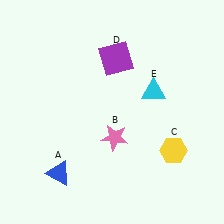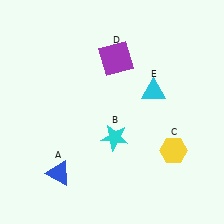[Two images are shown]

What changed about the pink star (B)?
In Image 1, B is pink. In Image 2, it changed to cyan.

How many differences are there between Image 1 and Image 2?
There is 1 difference between the two images.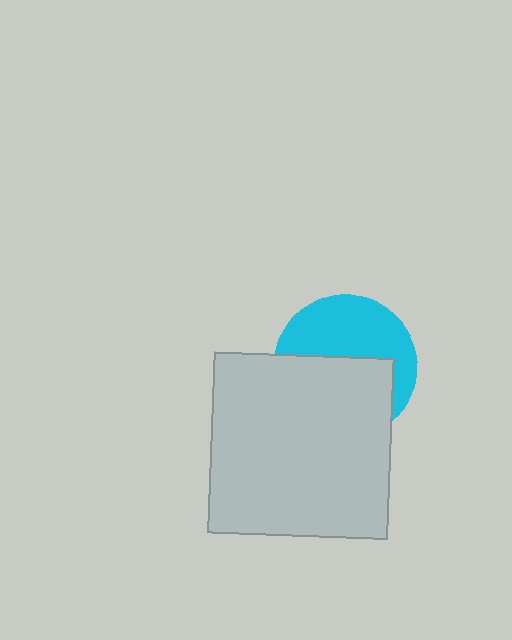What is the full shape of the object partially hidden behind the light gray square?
The partially hidden object is a cyan circle.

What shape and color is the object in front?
The object in front is a light gray square.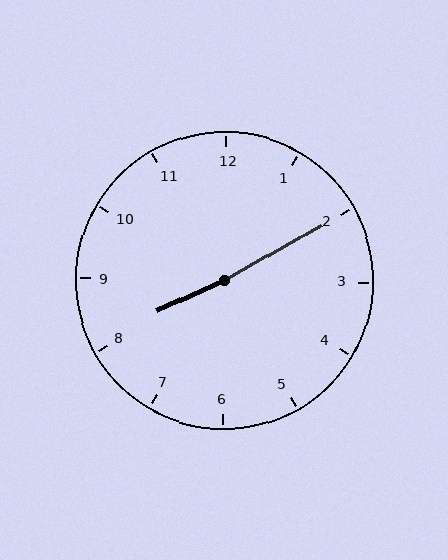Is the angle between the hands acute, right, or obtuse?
It is obtuse.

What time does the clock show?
8:10.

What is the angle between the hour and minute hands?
Approximately 175 degrees.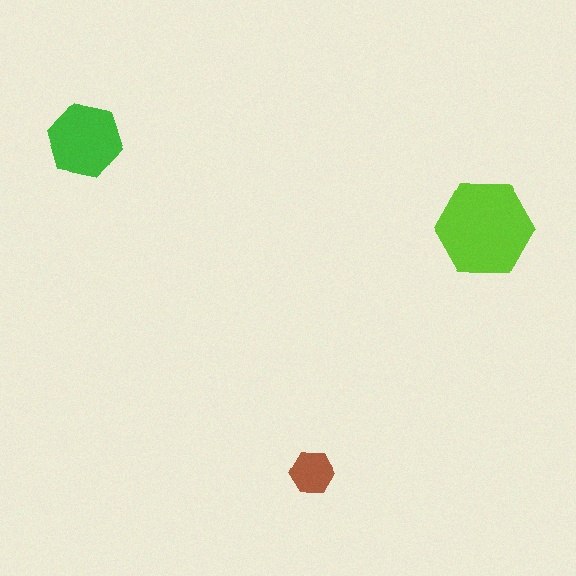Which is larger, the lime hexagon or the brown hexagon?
The lime one.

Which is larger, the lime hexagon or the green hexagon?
The lime one.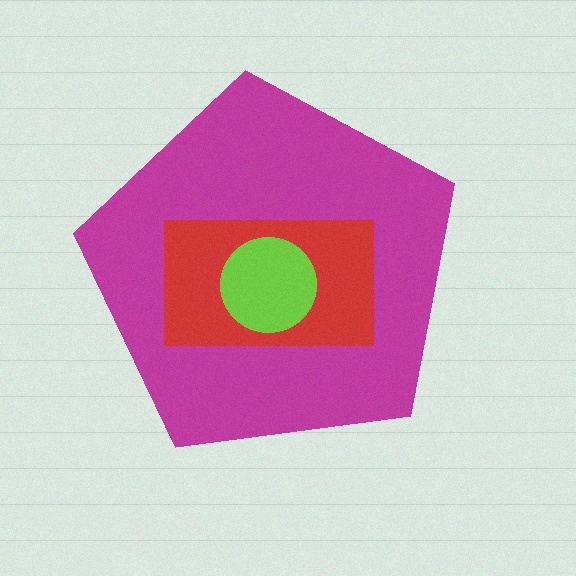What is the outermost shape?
The magenta pentagon.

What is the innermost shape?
The lime circle.